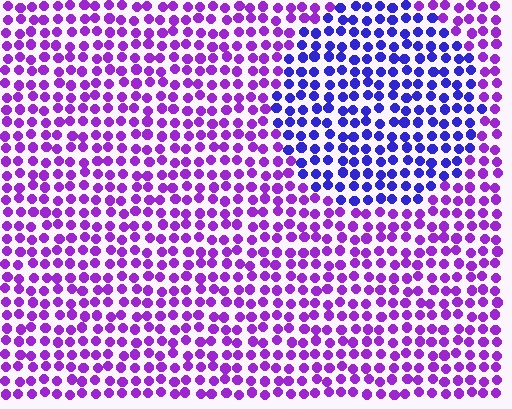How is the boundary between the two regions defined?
The boundary is defined purely by a slight shift in hue (about 39 degrees). Spacing, size, and orientation are identical on both sides.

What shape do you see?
I see a circle.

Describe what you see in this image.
The image is filled with small purple elements in a uniform arrangement. A circle-shaped region is visible where the elements are tinted to a slightly different hue, forming a subtle color boundary.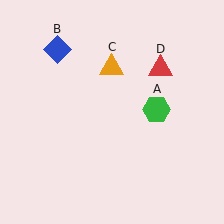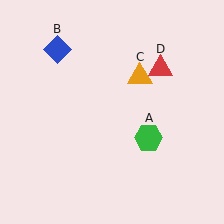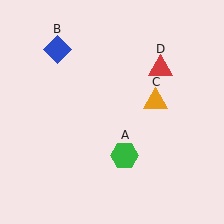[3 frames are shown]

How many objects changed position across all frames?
2 objects changed position: green hexagon (object A), orange triangle (object C).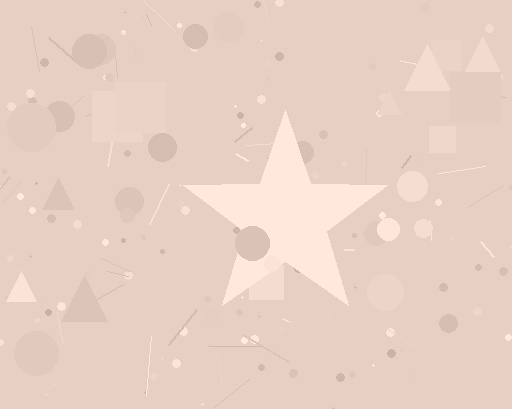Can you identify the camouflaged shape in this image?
The camouflaged shape is a star.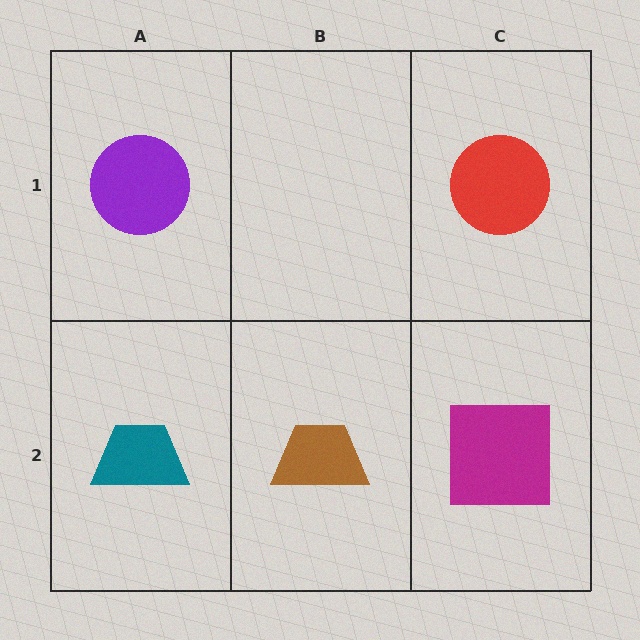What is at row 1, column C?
A red circle.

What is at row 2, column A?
A teal trapezoid.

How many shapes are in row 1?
2 shapes.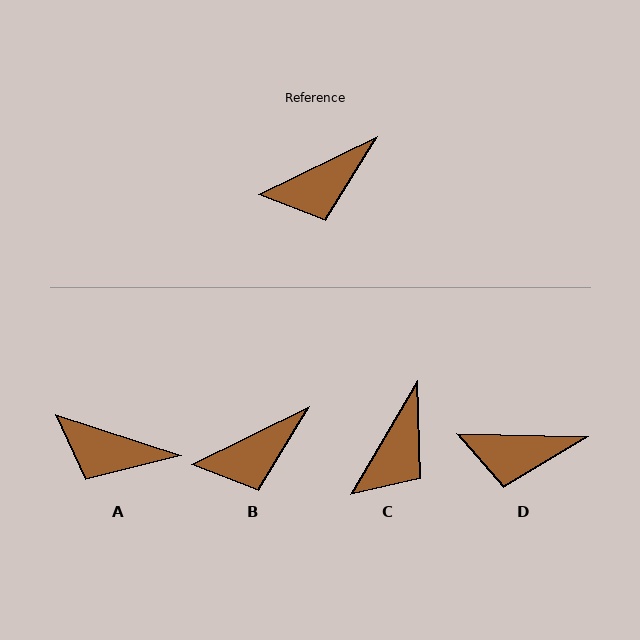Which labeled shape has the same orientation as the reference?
B.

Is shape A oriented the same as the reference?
No, it is off by about 44 degrees.